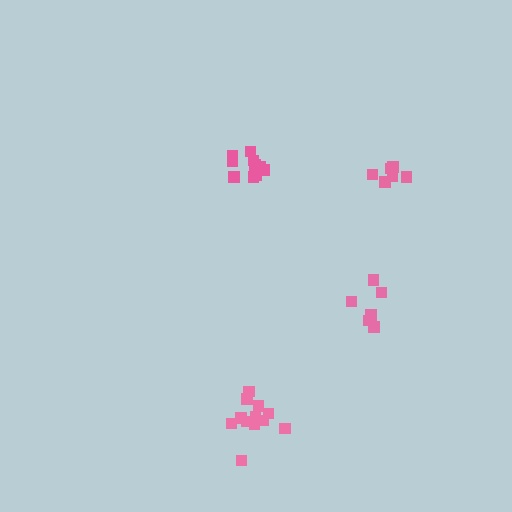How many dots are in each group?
Group 1: 10 dots, Group 2: 7 dots, Group 3: 7 dots, Group 4: 12 dots (36 total).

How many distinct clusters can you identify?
There are 4 distinct clusters.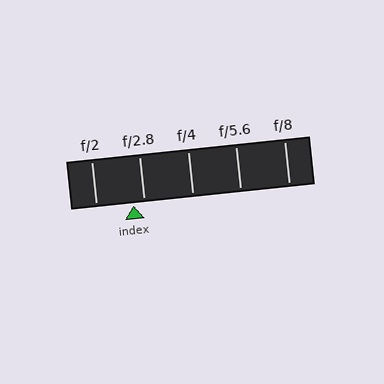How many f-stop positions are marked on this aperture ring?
There are 5 f-stop positions marked.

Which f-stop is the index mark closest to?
The index mark is closest to f/2.8.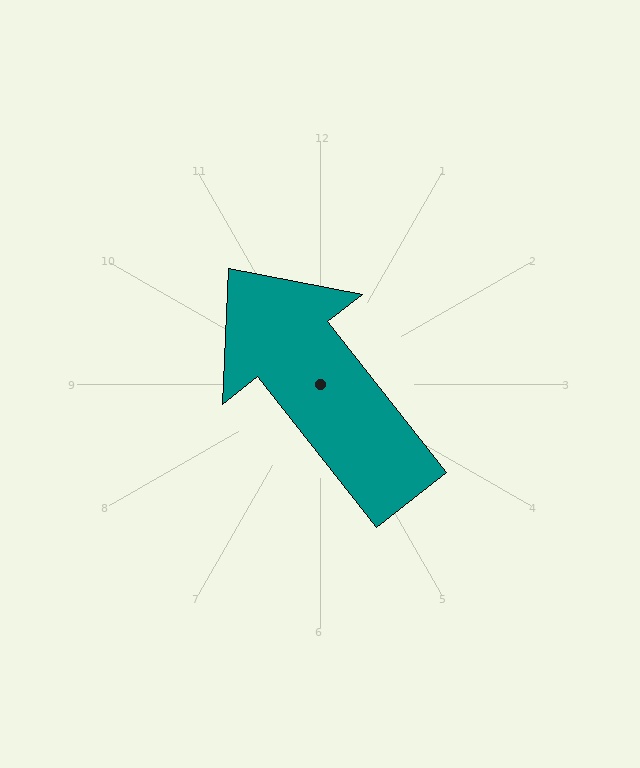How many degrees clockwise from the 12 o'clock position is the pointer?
Approximately 322 degrees.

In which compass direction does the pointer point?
Northwest.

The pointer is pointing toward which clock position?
Roughly 11 o'clock.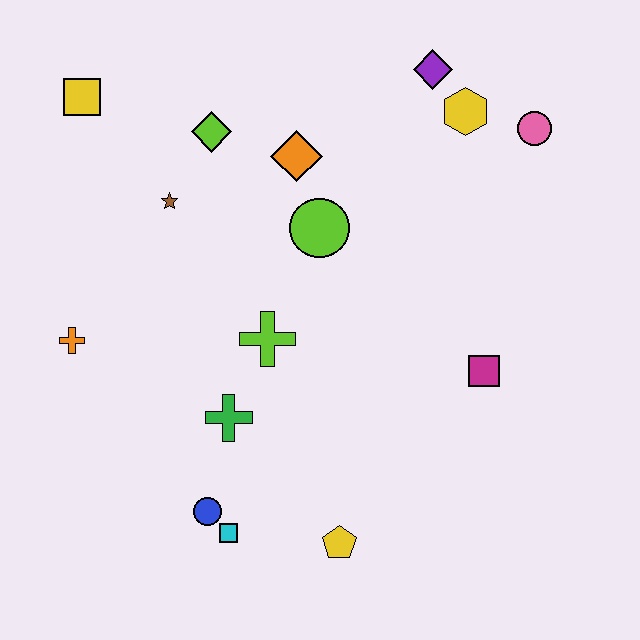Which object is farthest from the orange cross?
The pink circle is farthest from the orange cross.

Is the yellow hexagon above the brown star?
Yes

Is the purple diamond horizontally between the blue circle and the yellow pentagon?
No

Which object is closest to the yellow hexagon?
The purple diamond is closest to the yellow hexagon.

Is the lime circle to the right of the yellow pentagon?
No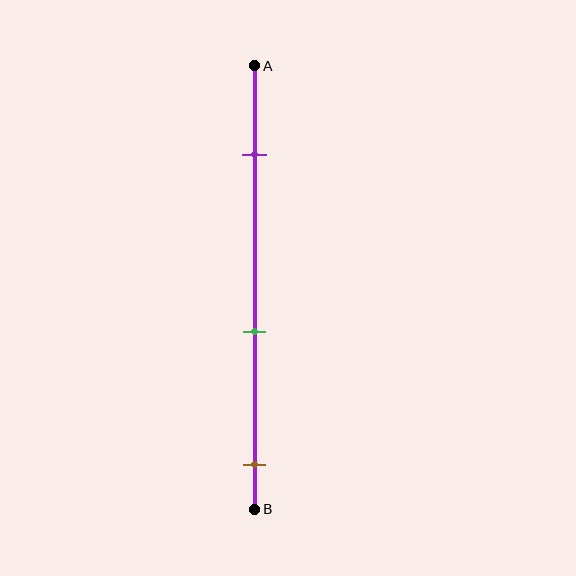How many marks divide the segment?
There are 3 marks dividing the segment.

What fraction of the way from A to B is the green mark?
The green mark is approximately 60% (0.6) of the way from A to B.